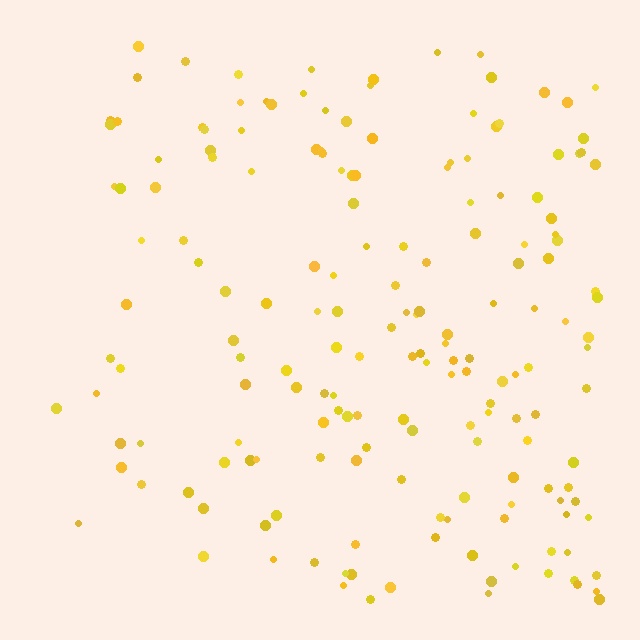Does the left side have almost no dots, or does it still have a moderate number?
Still a moderate number, just noticeably fewer than the right.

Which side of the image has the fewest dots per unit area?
The left.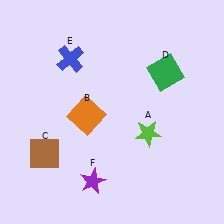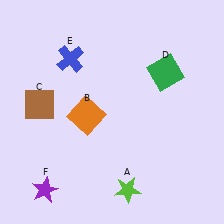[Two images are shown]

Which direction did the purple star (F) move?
The purple star (F) moved left.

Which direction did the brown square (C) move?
The brown square (C) moved up.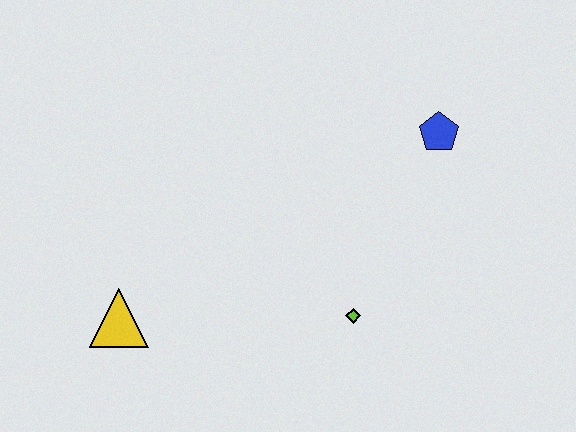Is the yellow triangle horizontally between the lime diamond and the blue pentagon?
No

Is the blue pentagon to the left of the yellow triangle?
No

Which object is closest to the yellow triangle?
The lime diamond is closest to the yellow triangle.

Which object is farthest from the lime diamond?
The yellow triangle is farthest from the lime diamond.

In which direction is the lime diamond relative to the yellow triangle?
The lime diamond is to the right of the yellow triangle.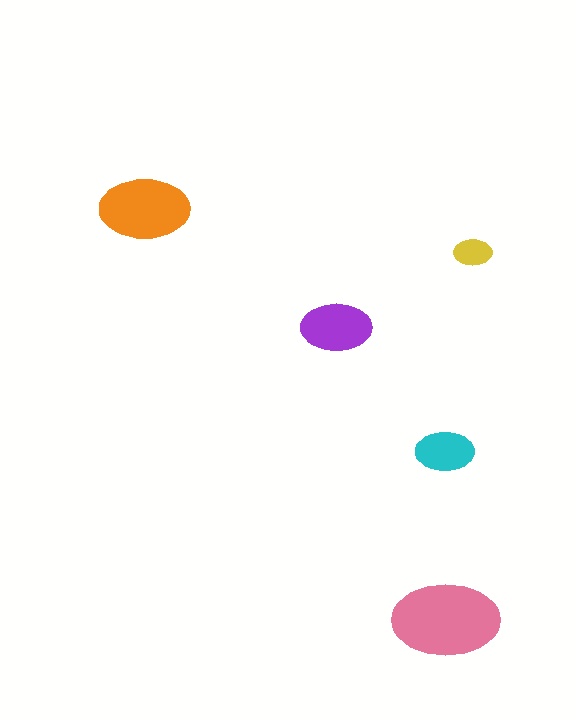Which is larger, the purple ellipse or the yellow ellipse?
The purple one.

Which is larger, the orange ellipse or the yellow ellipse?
The orange one.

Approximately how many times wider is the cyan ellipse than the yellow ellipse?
About 1.5 times wider.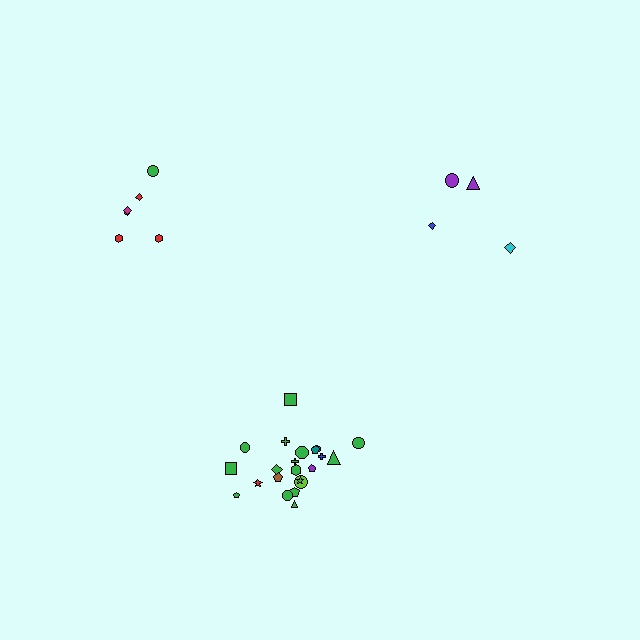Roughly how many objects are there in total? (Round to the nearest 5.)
Roughly 30 objects in total.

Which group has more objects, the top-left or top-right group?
The top-left group.